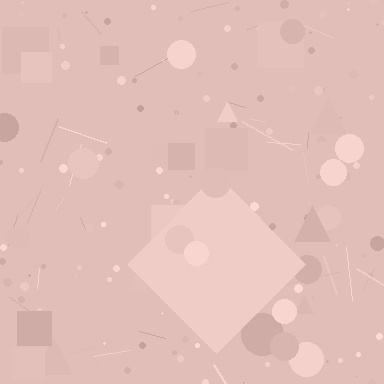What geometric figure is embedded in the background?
A diamond is embedded in the background.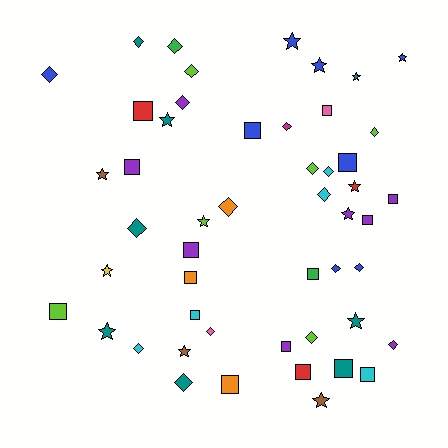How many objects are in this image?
There are 50 objects.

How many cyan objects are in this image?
There are 5 cyan objects.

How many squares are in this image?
There are 17 squares.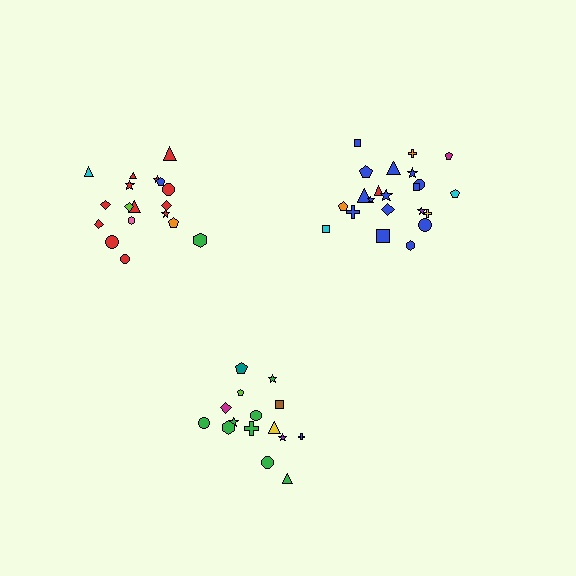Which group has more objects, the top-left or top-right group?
The top-right group.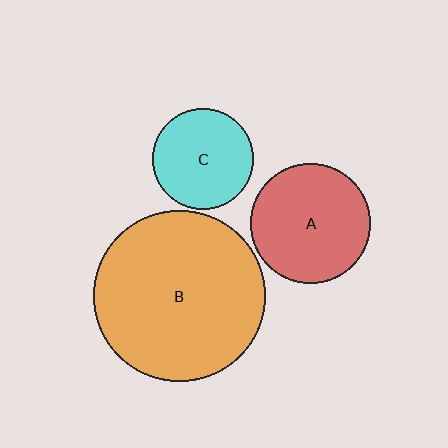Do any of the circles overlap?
No, none of the circles overlap.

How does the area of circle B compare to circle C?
Approximately 2.9 times.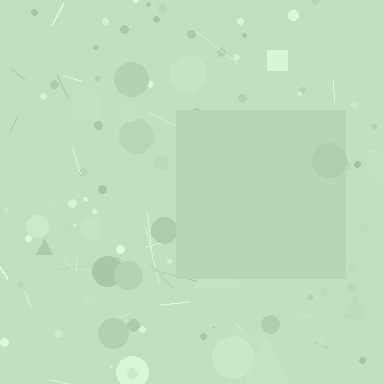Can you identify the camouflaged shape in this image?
The camouflaged shape is a square.